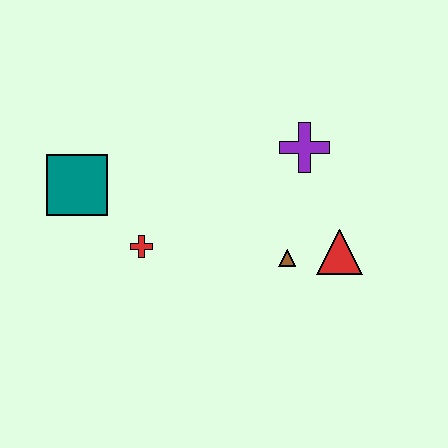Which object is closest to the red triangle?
The brown triangle is closest to the red triangle.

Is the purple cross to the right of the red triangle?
No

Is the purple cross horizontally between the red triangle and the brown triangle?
Yes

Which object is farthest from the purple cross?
The teal square is farthest from the purple cross.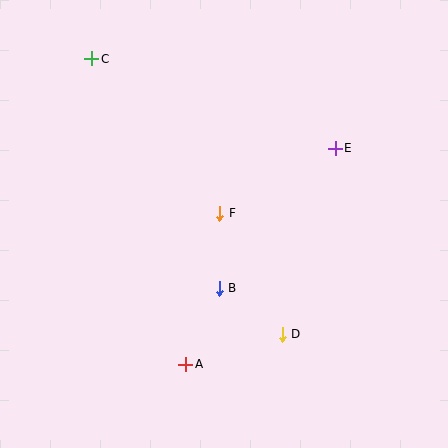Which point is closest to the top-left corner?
Point C is closest to the top-left corner.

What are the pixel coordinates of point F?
Point F is at (220, 213).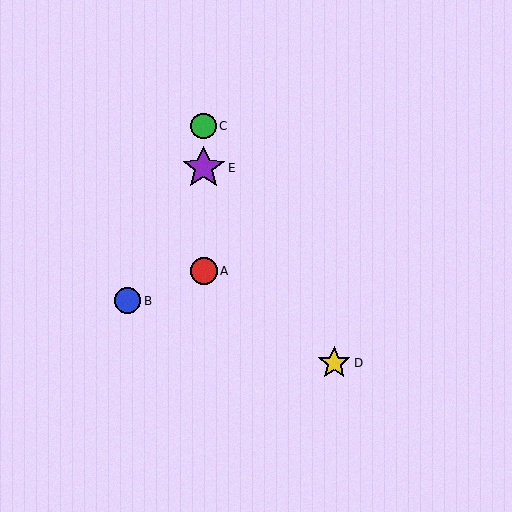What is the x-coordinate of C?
Object C is at x≈204.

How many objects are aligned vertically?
3 objects (A, C, E) are aligned vertically.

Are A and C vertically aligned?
Yes, both are at x≈204.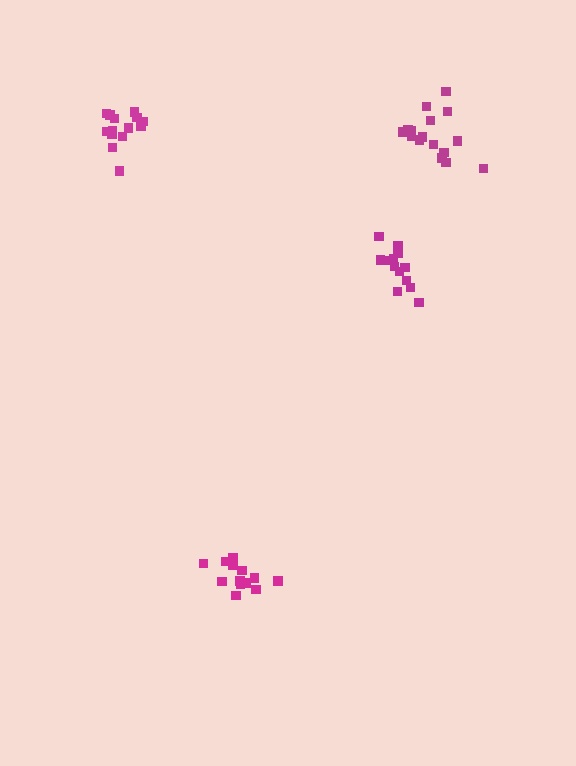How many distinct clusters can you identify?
There are 4 distinct clusters.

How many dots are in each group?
Group 1: 15 dots, Group 2: 15 dots, Group 3: 17 dots, Group 4: 13 dots (60 total).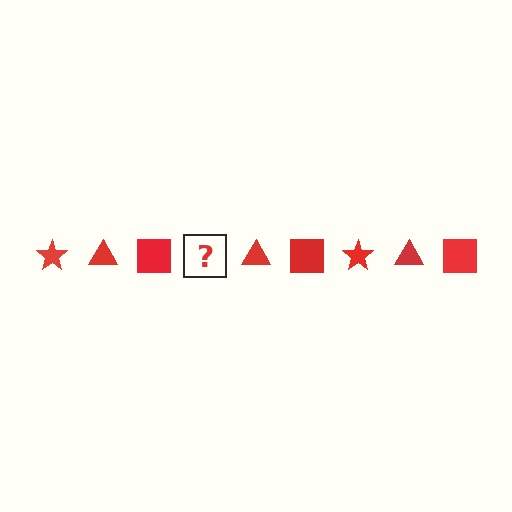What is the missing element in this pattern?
The missing element is a red star.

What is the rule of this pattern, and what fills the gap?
The rule is that the pattern cycles through star, triangle, square shapes in red. The gap should be filled with a red star.